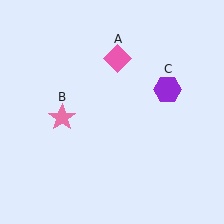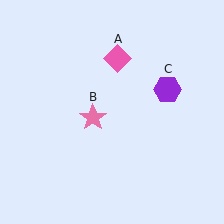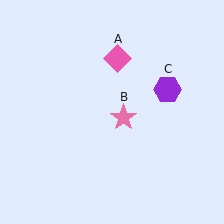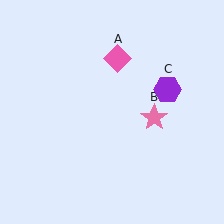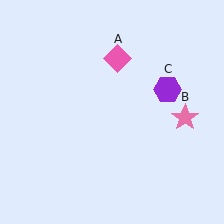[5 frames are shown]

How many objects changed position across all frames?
1 object changed position: pink star (object B).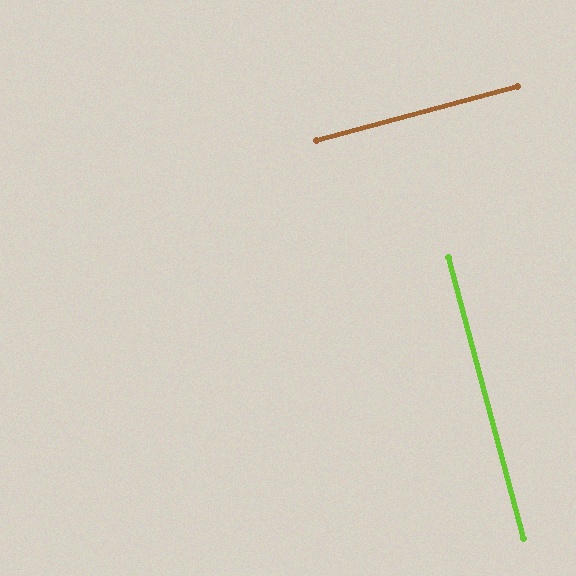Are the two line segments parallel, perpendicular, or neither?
Perpendicular — they meet at approximately 90°.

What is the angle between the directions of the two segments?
Approximately 90 degrees.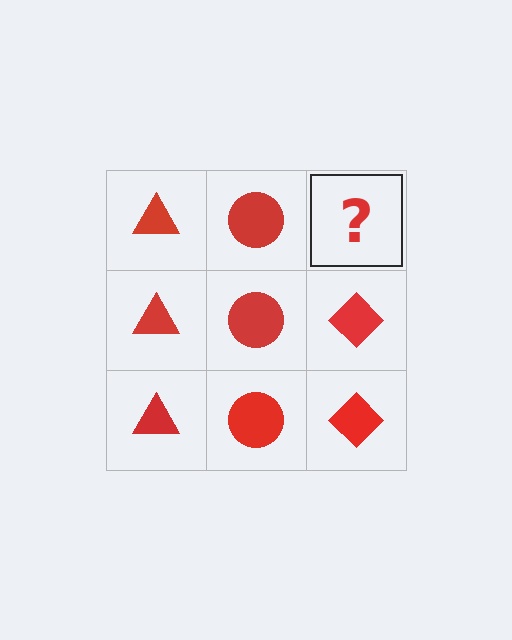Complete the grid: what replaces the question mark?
The question mark should be replaced with a red diamond.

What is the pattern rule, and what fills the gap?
The rule is that each column has a consistent shape. The gap should be filled with a red diamond.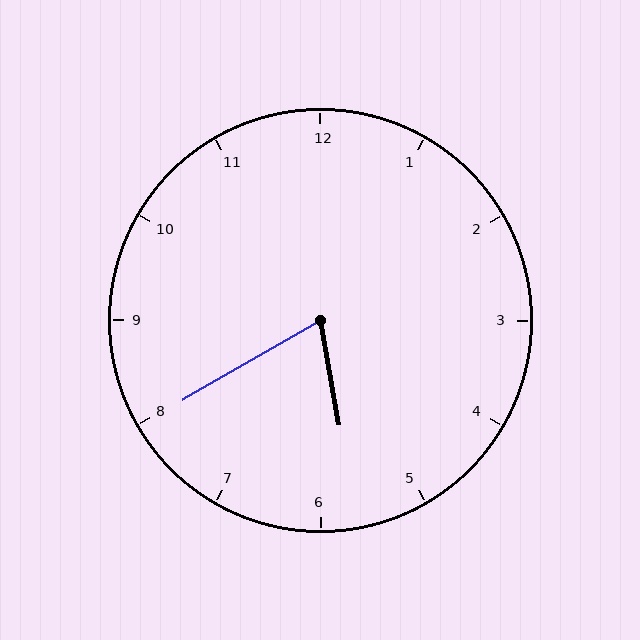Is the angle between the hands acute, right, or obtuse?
It is acute.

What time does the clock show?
5:40.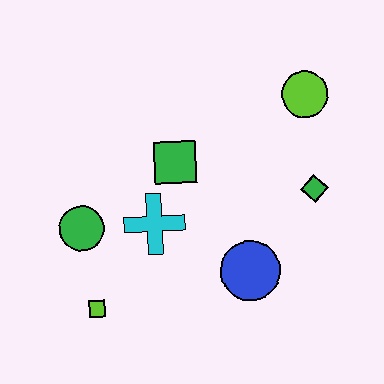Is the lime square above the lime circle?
No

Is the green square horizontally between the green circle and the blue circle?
Yes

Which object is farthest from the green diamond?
The lime square is farthest from the green diamond.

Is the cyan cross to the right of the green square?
No